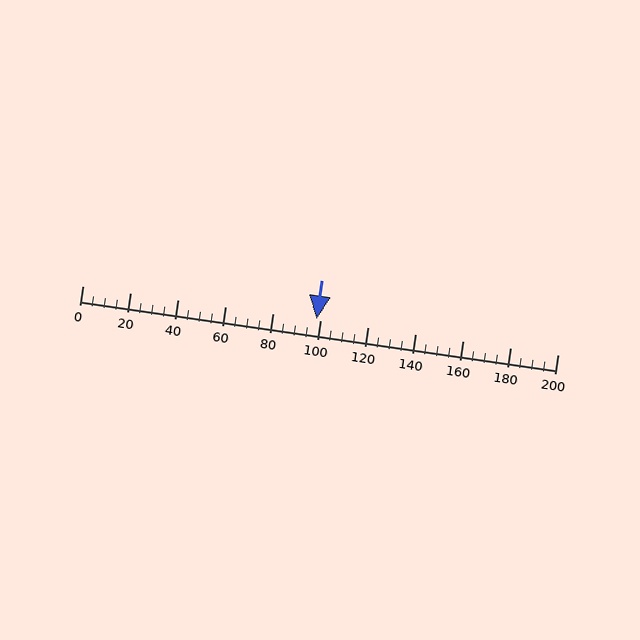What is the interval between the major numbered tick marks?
The major tick marks are spaced 20 units apart.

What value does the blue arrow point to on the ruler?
The blue arrow points to approximately 98.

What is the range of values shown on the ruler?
The ruler shows values from 0 to 200.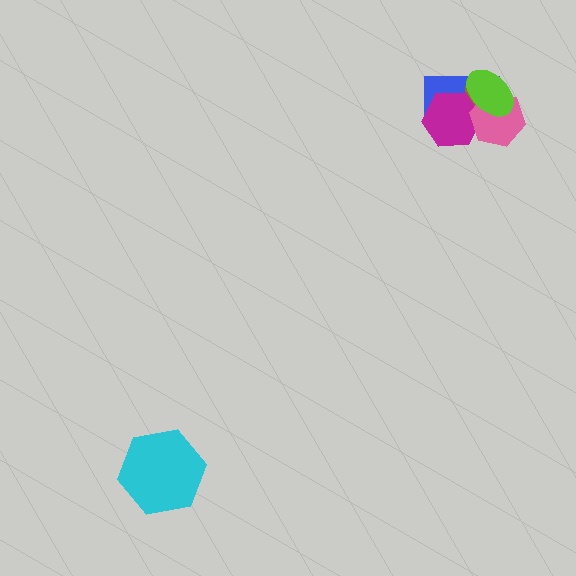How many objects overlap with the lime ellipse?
4 objects overlap with the lime ellipse.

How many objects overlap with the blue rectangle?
4 objects overlap with the blue rectangle.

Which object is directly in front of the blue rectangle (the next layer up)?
The brown triangle is directly in front of the blue rectangle.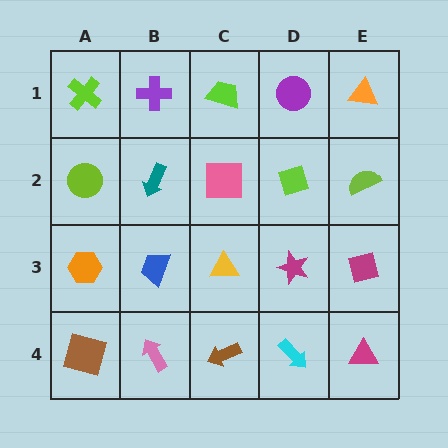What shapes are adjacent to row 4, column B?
A blue trapezoid (row 3, column B), a brown square (row 4, column A), a brown arrow (row 4, column C).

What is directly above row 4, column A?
An orange hexagon.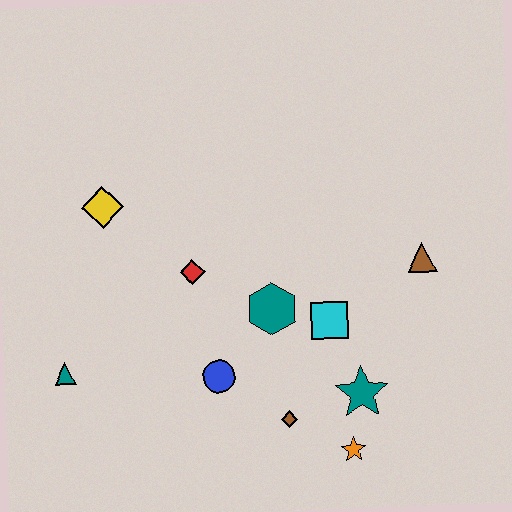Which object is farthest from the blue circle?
The brown triangle is farthest from the blue circle.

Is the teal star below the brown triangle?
Yes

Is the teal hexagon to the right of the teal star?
No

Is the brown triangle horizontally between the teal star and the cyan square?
No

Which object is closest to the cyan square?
The teal hexagon is closest to the cyan square.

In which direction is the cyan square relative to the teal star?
The cyan square is above the teal star.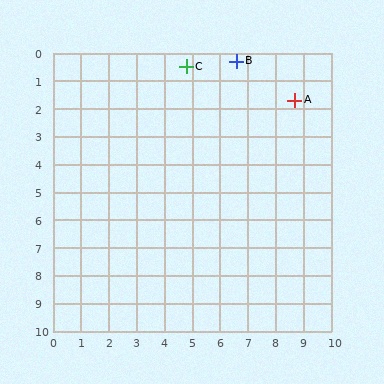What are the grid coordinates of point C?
Point C is at approximately (4.8, 0.5).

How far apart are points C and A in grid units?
Points C and A are about 4.1 grid units apart.